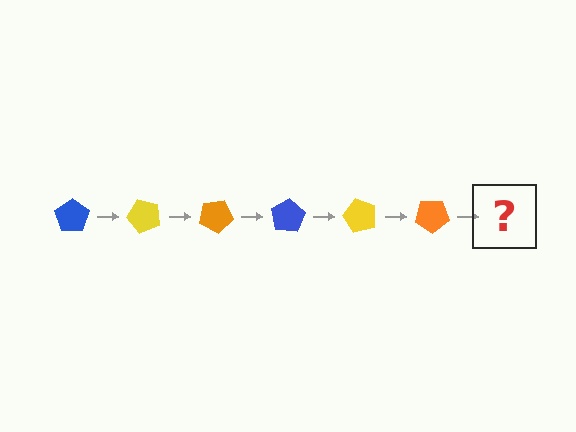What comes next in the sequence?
The next element should be a blue pentagon, rotated 300 degrees from the start.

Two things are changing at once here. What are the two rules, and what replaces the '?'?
The two rules are that it rotates 50 degrees each step and the color cycles through blue, yellow, and orange. The '?' should be a blue pentagon, rotated 300 degrees from the start.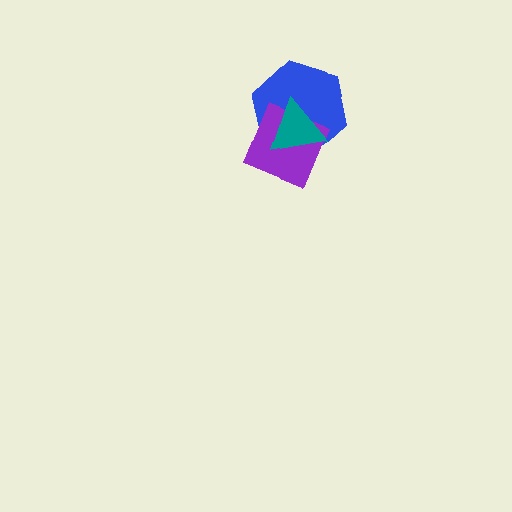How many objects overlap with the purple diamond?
2 objects overlap with the purple diamond.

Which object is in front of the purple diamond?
The teal triangle is in front of the purple diamond.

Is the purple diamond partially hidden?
Yes, it is partially covered by another shape.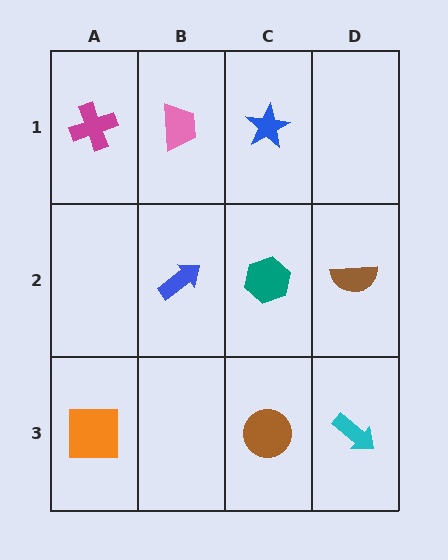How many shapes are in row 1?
3 shapes.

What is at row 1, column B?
A pink trapezoid.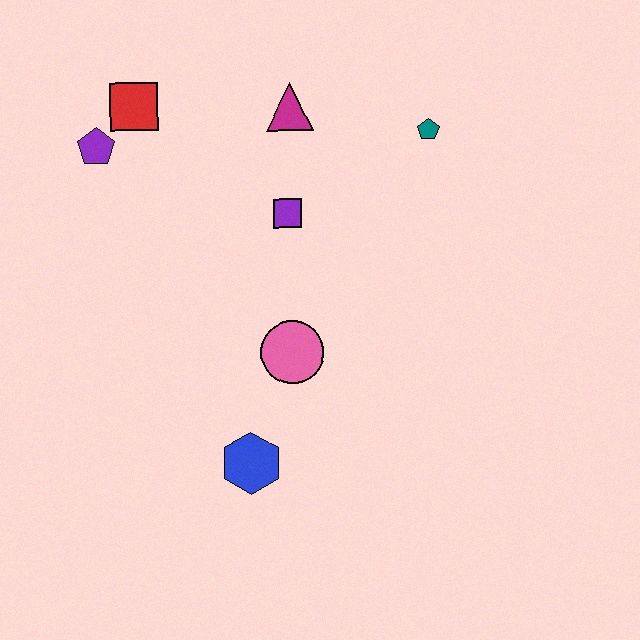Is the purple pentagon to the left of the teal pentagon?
Yes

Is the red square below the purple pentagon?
No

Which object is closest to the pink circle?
The blue hexagon is closest to the pink circle.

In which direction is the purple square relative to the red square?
The purple square is to the right of the red square.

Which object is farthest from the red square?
The blue hexagon is farthest from the red square.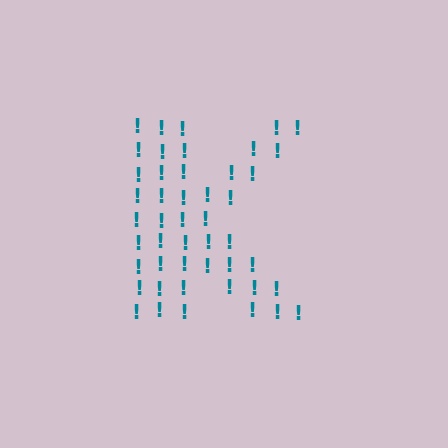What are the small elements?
The small elements are exclamation marks.